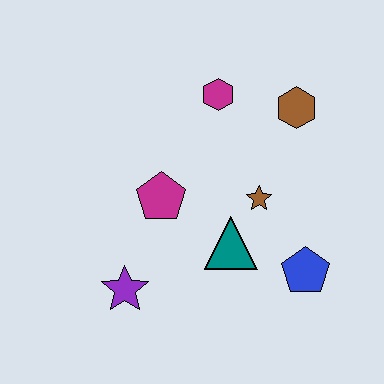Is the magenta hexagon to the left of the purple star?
No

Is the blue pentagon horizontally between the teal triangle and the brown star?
No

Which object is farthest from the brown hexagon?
The purple star is farthest from the brown hexagon.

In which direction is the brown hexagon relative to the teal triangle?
The brown hexagon is above the teal triangle.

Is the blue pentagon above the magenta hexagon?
No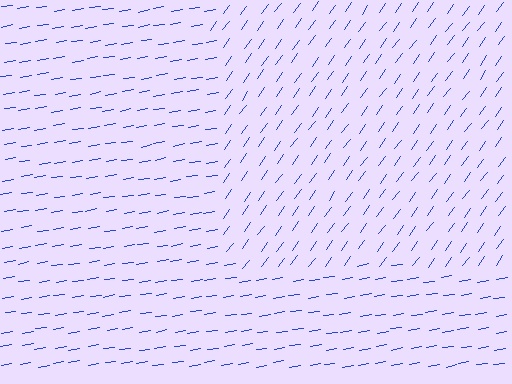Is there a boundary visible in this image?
Yes, there is a texture boundary formed by a change in line orientation.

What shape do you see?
I see a rectangle.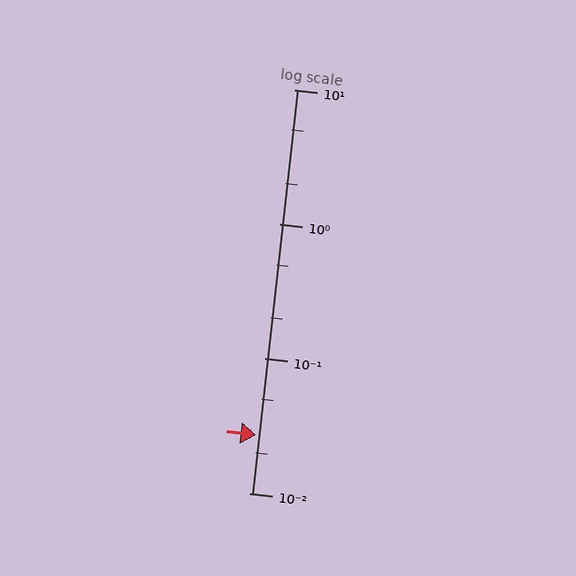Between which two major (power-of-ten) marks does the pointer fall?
The pointer is between 0.01 and 0.1.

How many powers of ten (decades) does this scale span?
The scale spans 3 decades, from 0.01 to 10.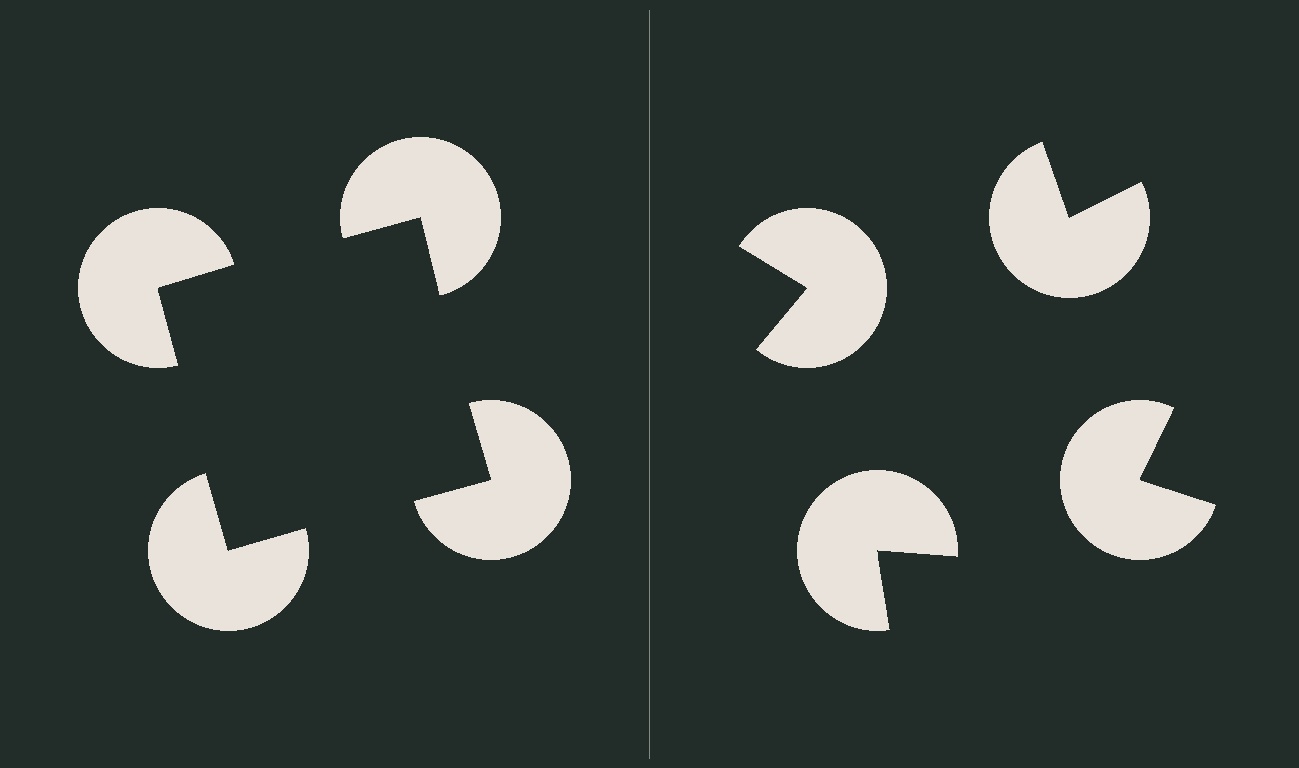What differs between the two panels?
The pac-man discs are positioned identically on both sides; only the wedge orientations differ. On the left they align to a square; on the right they are misaligned.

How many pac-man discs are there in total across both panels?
8 — 4 on each side.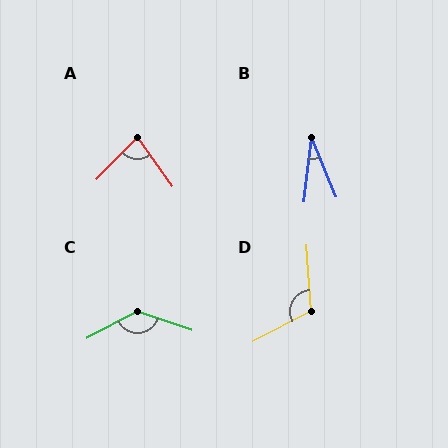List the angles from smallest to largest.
B (30°), A (80°), D (114°), C (134°).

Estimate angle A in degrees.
Approximately 80 degrees.